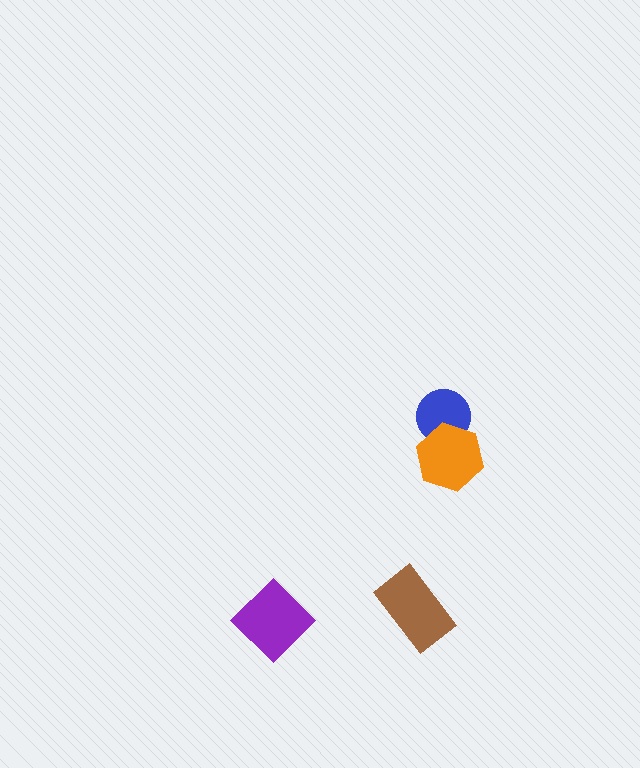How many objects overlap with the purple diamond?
0 objects overlap with the purple diamond.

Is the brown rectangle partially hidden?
No, no other shape covers it.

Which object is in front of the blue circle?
The orange hexagon is in front of the blue circle.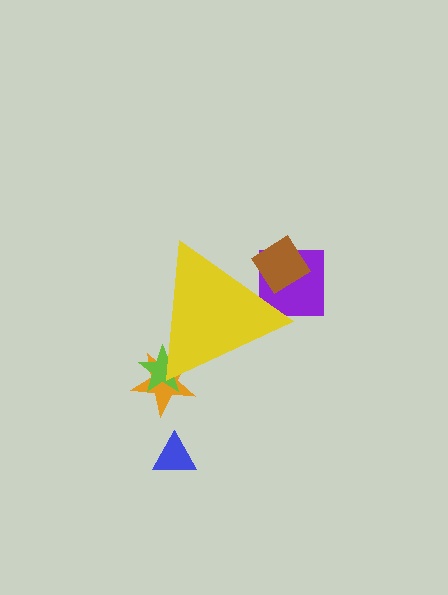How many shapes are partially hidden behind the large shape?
4 shapes are partially hidden.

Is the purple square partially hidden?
Yes, the purple square is partially hidden behind the yellow triangle.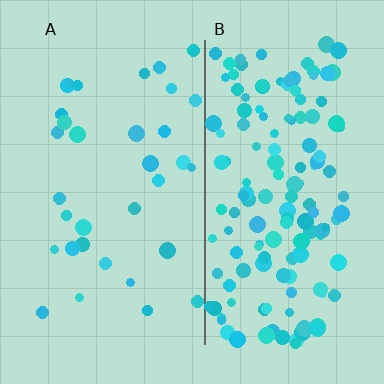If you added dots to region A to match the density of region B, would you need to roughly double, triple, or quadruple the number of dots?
Approximately quadruple.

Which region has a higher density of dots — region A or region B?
B (the right).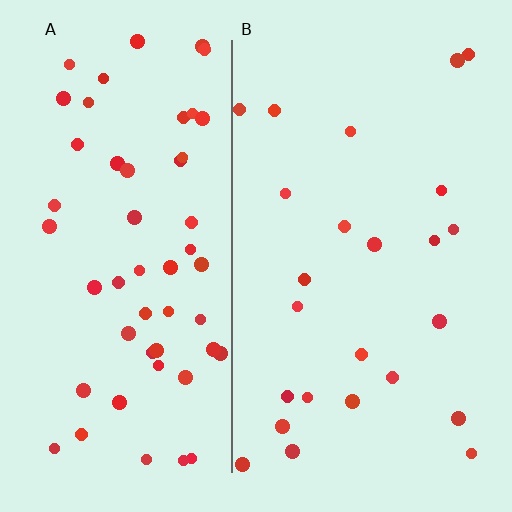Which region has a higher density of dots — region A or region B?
A (the left).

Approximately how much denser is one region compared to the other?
Approximately 2.2× — region A over region B.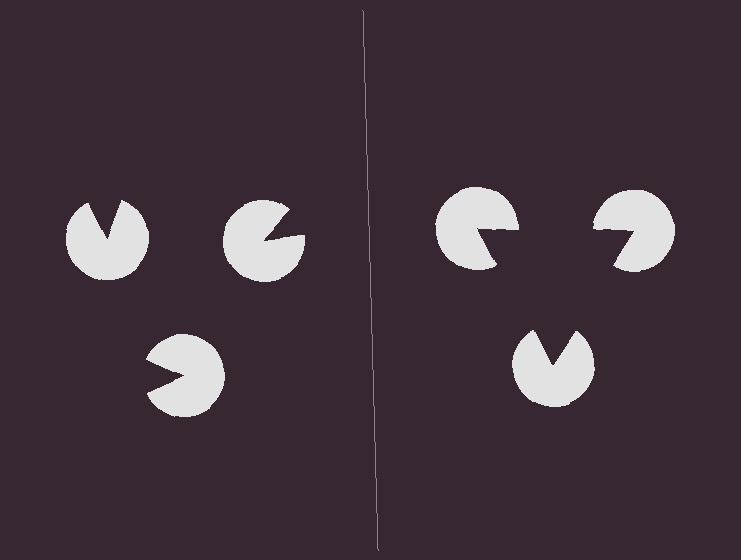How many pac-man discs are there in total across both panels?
6 — 3 on each side.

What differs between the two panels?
The pac-man discs are positioned identically on both sides; only the wedge orientations differ. On the right they align to a triangle; on the left they are misaligned.